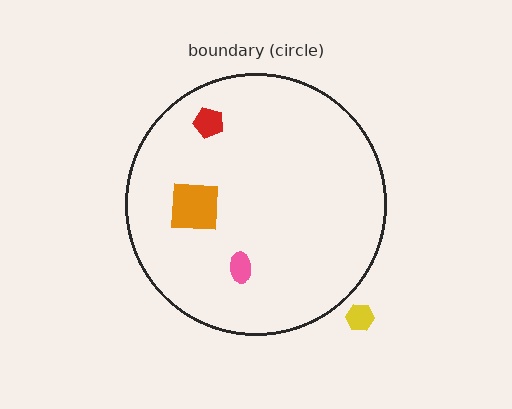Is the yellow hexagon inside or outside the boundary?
Outside.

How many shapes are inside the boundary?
3 inside, 1 outside.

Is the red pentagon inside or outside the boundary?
Inside.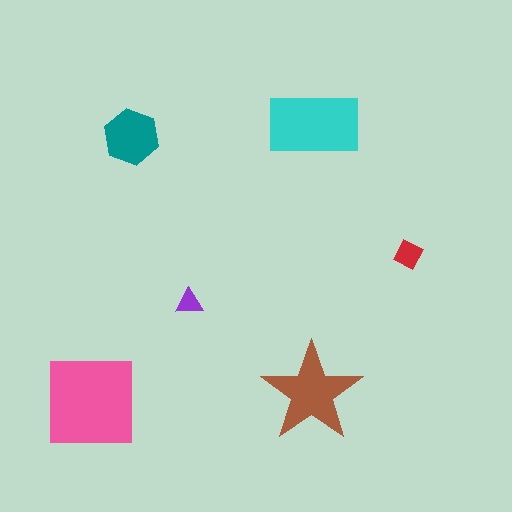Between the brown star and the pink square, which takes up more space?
The pink square.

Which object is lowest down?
The pink square is bottommost.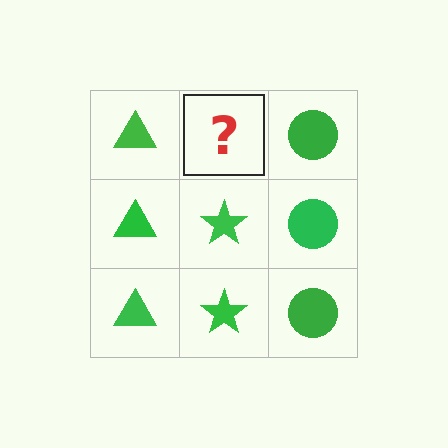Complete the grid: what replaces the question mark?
The question mark should be replaced with a green star.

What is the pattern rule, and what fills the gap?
The rule is that each column has a consistent shape. The gap should be filled with a green star.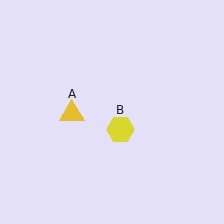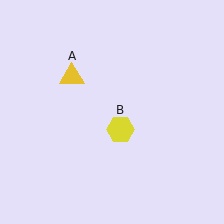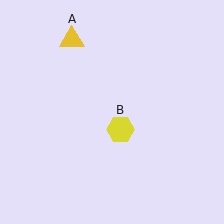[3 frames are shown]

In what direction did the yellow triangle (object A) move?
The yellow triangle (object A) moved up.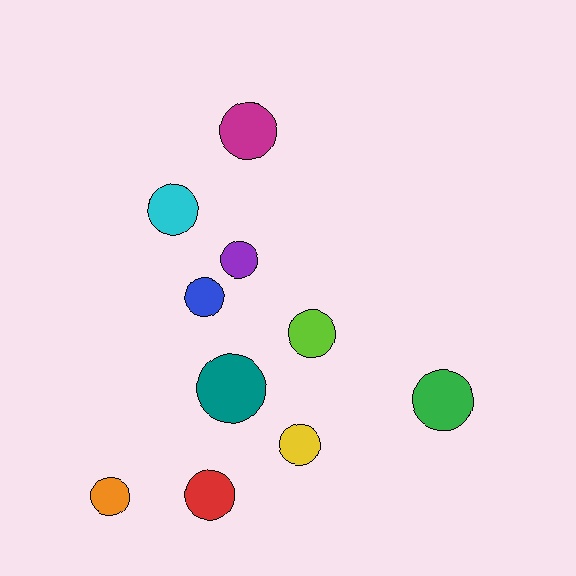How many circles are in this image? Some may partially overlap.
There are 10 circles.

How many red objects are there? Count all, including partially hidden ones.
There is 1 red object.